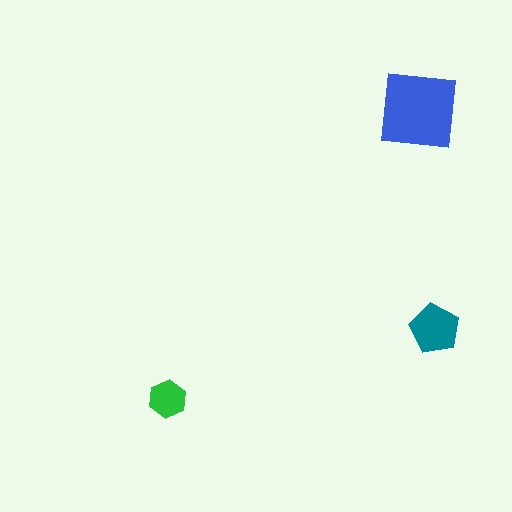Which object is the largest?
The blue square.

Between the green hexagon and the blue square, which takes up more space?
The blue square.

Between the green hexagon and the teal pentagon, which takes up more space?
The teal pentagon.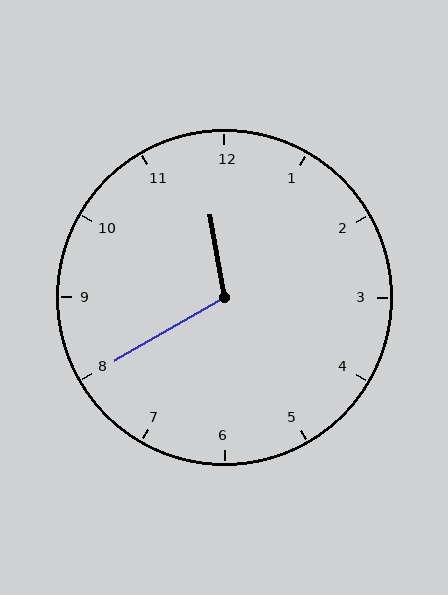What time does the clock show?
11:40.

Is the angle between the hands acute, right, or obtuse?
It is obtuse.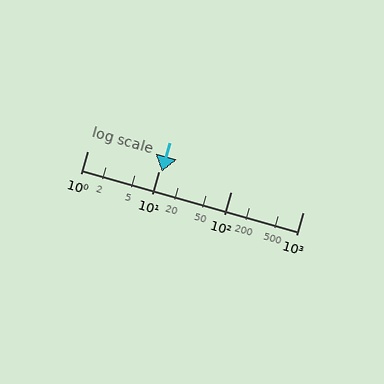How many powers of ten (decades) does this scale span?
The scale spans 3 decades, from 1 to 1000.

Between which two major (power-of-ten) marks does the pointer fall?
The pointer is between 10 and 100.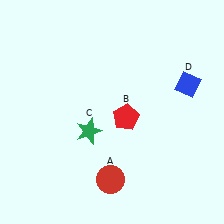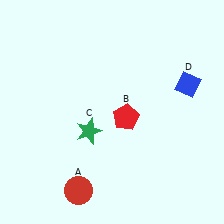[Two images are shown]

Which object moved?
The red circle (A) moved left.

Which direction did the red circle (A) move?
The red circle (A) moved left.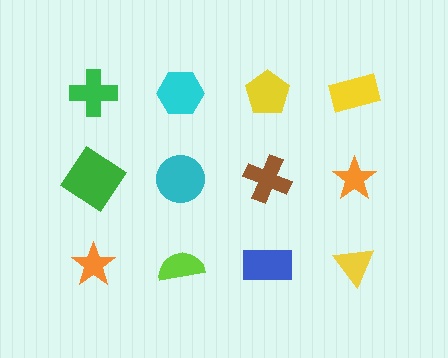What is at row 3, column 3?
A blue rectangle.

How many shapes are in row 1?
4 shapes.